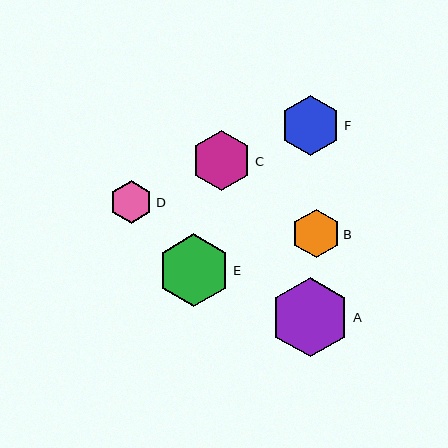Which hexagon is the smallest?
Hexagon D is the smallest with a size of approximately 43 pixels.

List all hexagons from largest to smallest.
From largest to smallest: A, E, F, C, B, D.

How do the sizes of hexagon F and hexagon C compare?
Hexagon F and hexagon C are approximately the same size.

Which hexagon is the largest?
Hexagon A is the largest with a size of approximately 79 pixels.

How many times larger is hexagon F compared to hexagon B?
Hexagon F is approximately 1.2 times the size of hexagon B.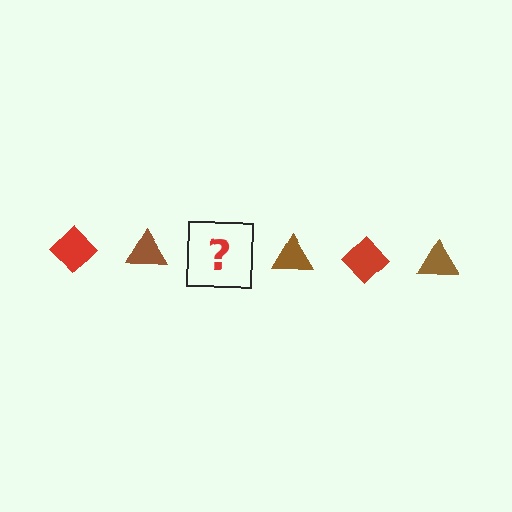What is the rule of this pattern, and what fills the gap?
The rule is that the pattern alternates between red diamond and brown triangle. The gap should be filled with a red diamond.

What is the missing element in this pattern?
The missing element is a red diamond.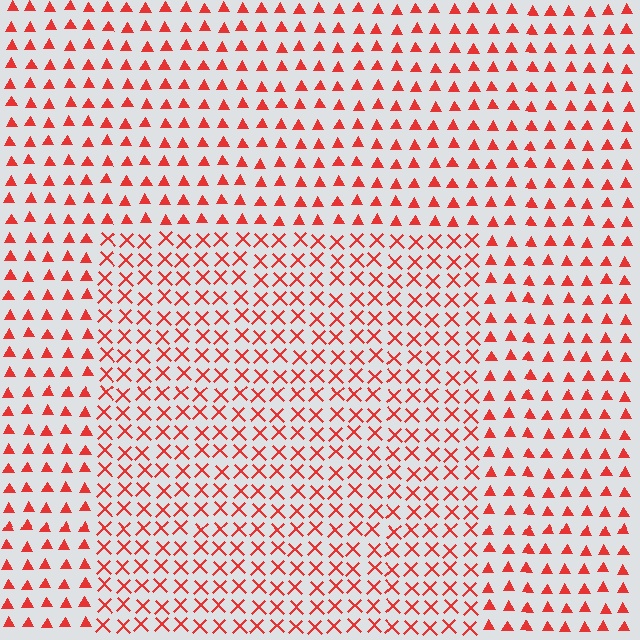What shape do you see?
I see a rectangle.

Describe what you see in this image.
The image is filled with small red elements arranged in a uniform grid. A rectangle-shaped region contains X marks, while the surrounding area contains triangles. The boundary is defined purely by the change in element shape.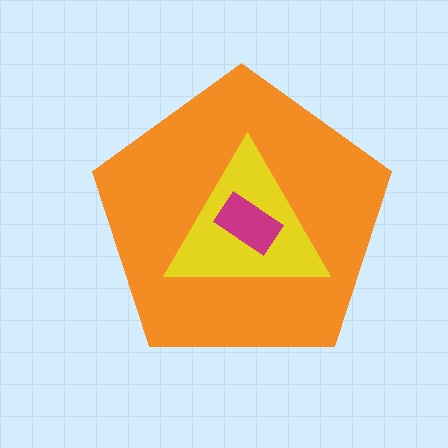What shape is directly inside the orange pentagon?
The yellow triangle.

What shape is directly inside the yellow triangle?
The magenta rectangle.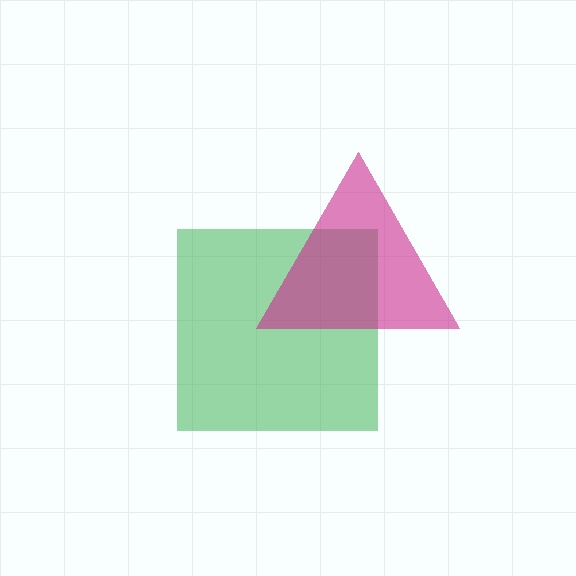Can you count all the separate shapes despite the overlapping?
Yes, there are 2 separate shapes.